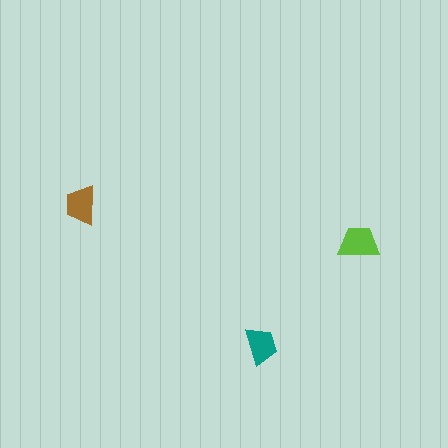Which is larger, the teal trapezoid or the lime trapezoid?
The lime one.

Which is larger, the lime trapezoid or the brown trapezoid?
The lime one.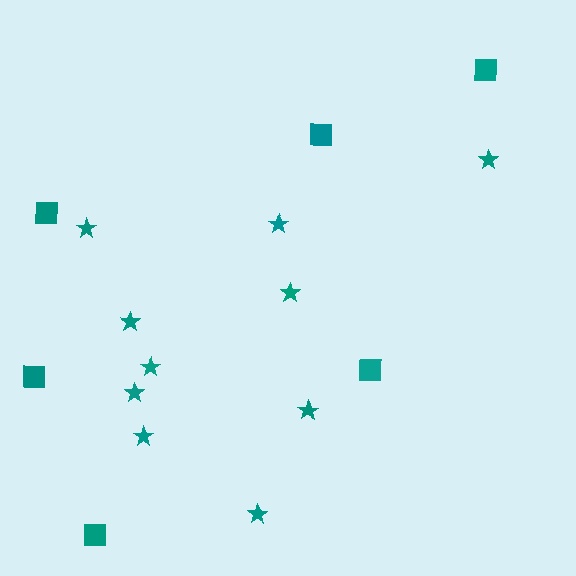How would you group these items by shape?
There are 2 groups: one group of stars (10) and one group of squares (6).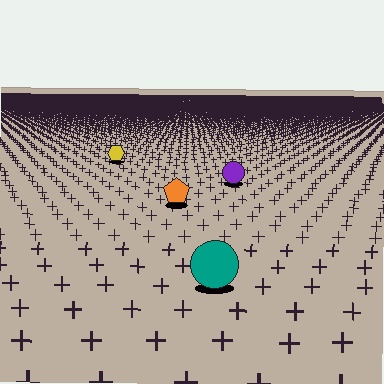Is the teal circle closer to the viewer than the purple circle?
Yes. The teal circle is closer — you can tell from the texture gradient: the ground texture is coarser near it.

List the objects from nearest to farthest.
From nearest to farthest: the teal circle, the orange pentagon, the purple circle, the yellow hexagon.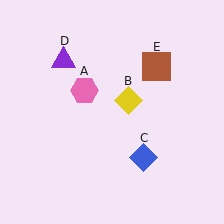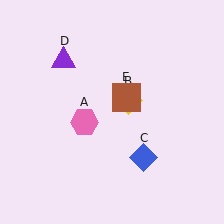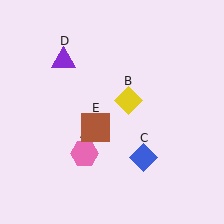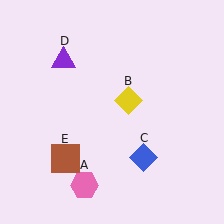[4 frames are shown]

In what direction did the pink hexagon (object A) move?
The pink hexagon (object A) moved down.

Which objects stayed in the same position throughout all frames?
Yellow diamond (object B) and blue diamond (object C) and purple triangle (object D) remained stationary.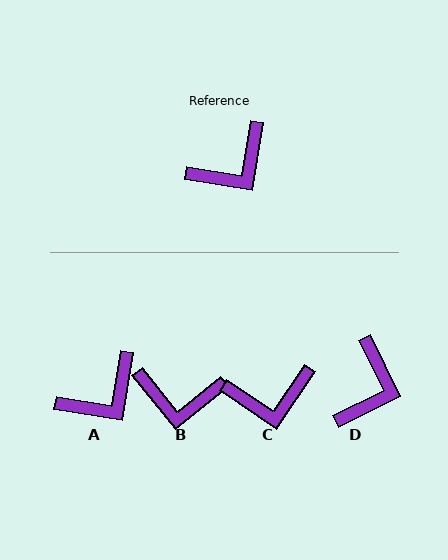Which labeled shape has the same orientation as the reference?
A.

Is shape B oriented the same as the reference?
No, it is off by about 42 degrees.